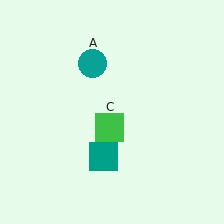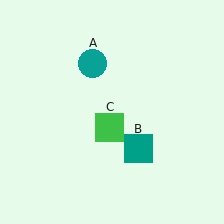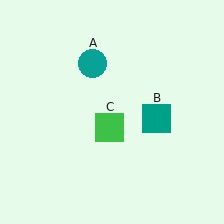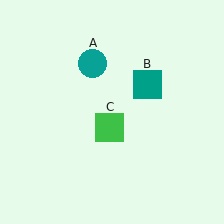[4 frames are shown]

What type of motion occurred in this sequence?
The teal square (object B) rotated counterclockwise around the center of the scene.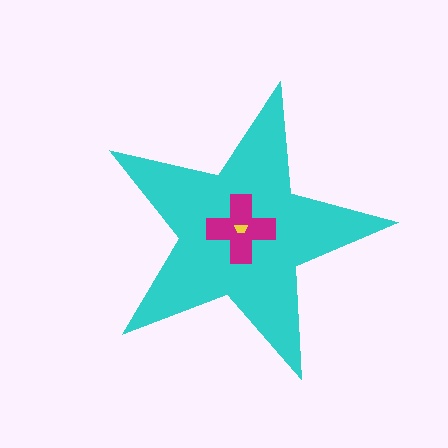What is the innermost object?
The yellow trapezoid.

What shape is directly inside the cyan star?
The magenta cross.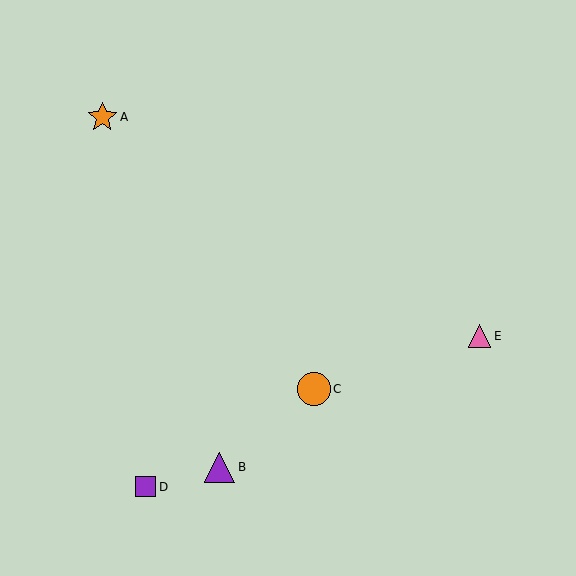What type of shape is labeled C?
Shape C is an orange circle.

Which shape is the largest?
The orange circle (labeled C) is the largest.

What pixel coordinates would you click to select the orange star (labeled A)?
Click at (102, 117) to select the orange star A.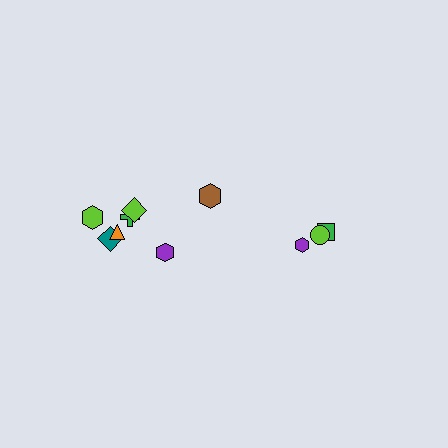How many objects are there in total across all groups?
There are 10 objects.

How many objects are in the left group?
There are 7 objects.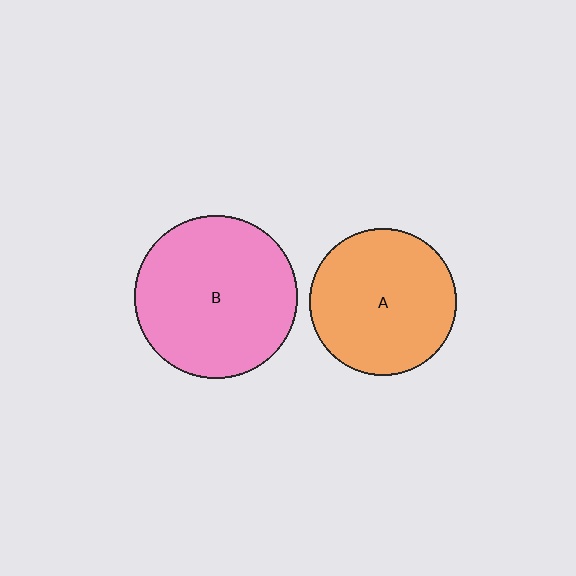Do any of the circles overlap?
No, none of the circles overlap.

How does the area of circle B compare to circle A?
Approximately 1.2 times.